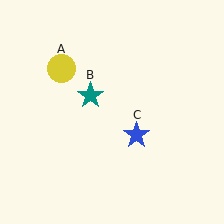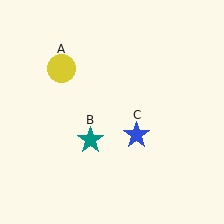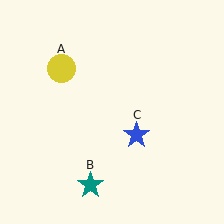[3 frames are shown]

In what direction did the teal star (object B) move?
The teal star (object B) moved down.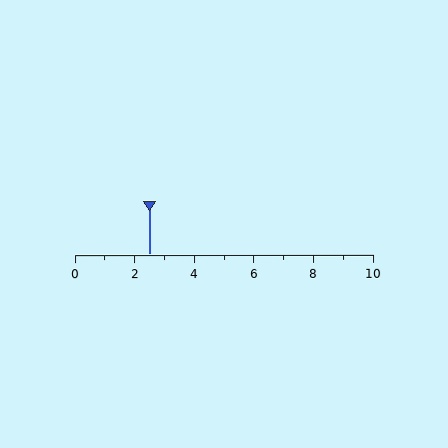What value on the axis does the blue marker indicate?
The marker indicates approximately 2.5.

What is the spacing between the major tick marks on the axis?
The major ticks are spaced 2 apart.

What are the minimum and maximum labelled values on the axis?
The axis runs from 0 to 10.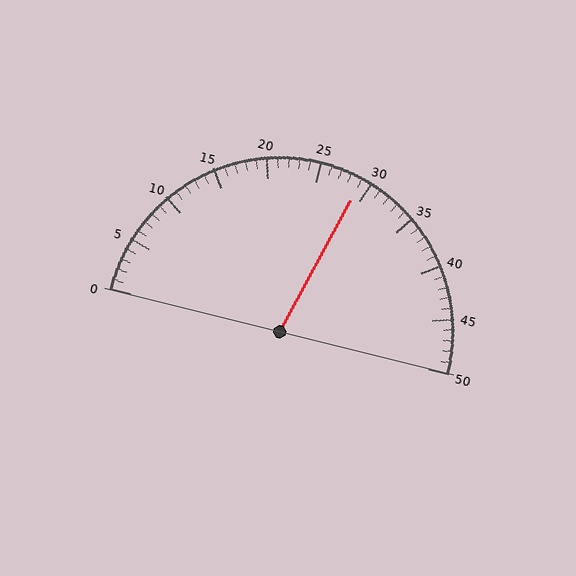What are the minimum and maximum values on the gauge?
The gauge ranges from 0 to 50.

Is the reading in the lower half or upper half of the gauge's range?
The reading is in the upper half of the range (0 to 50).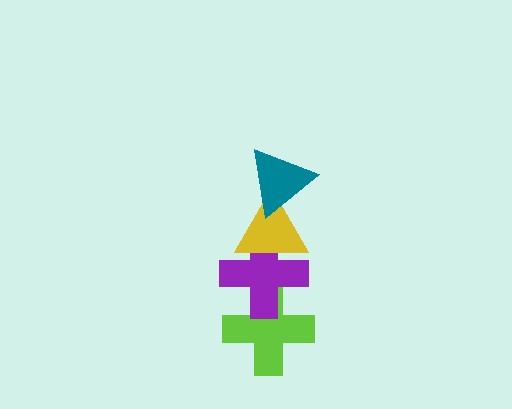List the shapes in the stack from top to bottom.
From top to bottom: the teal triangle, the yellow triangle, the purple cross, the lime cross.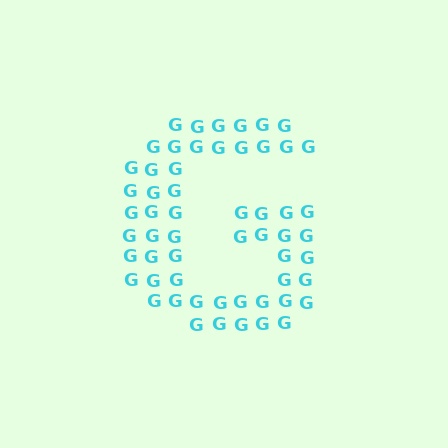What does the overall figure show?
The overall figure shows the letter G.